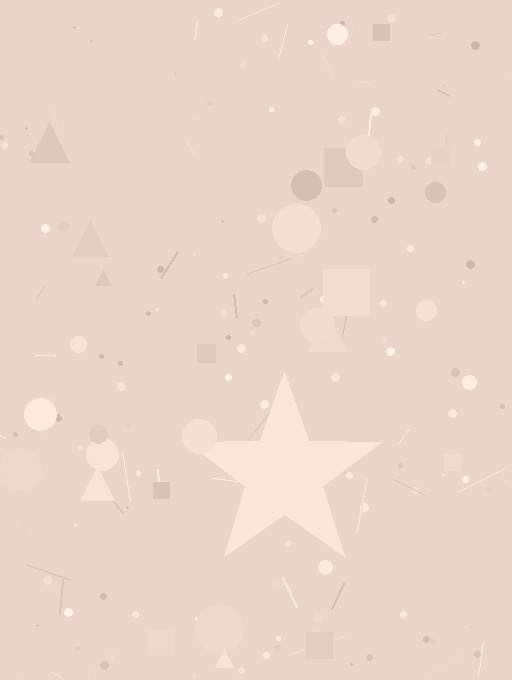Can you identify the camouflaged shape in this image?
The camouflaged shape is a star.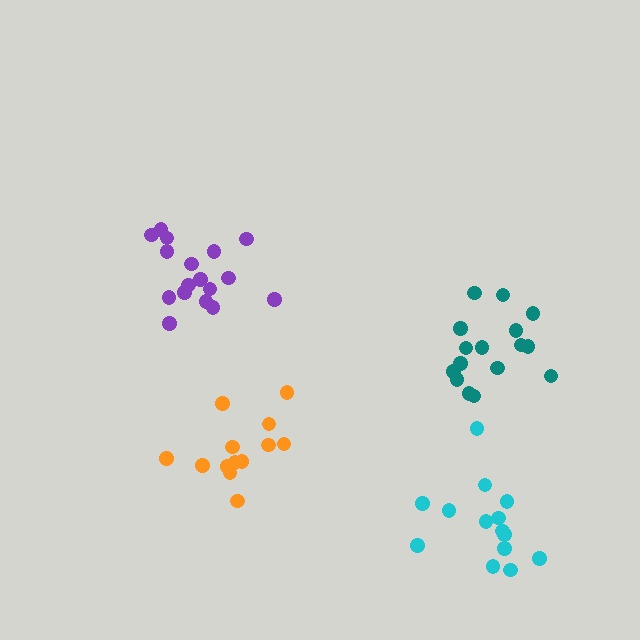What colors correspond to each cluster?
The clusters are colored: purple, teal, orange, cyan.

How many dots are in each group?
Group 1: 17 dots, Group 2: 16 dots, Group 3: 13 dots, Group 4: 14 dots (60 total).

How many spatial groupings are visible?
There are 4 spatial groupings.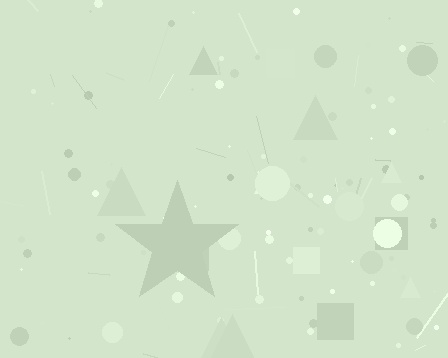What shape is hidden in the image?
A star is hidden in the image.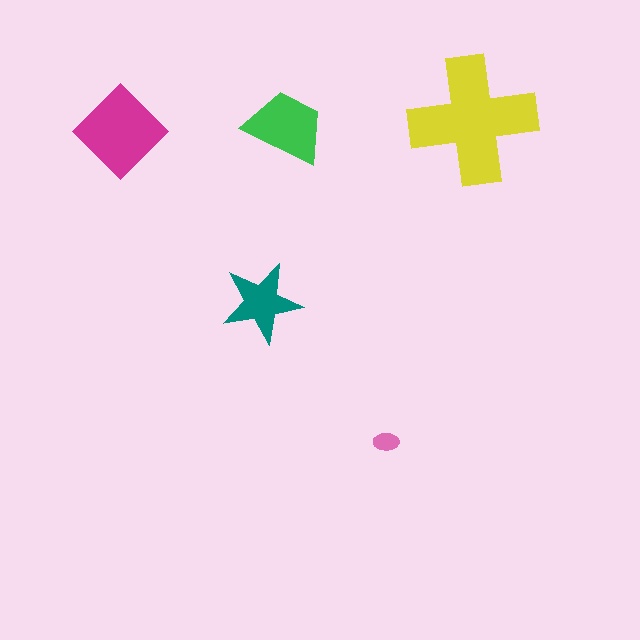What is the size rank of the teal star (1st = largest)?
4th.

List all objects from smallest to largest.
The pink ellipse, the teal star, the green trapezoid, the magenta diamond, the yellow cross.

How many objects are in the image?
There are 5 objects in the image.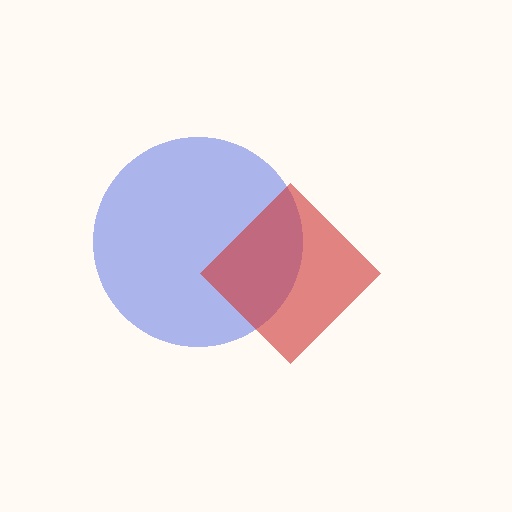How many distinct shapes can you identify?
There are 2 distinct shapes: a blue circle, a red diamond.